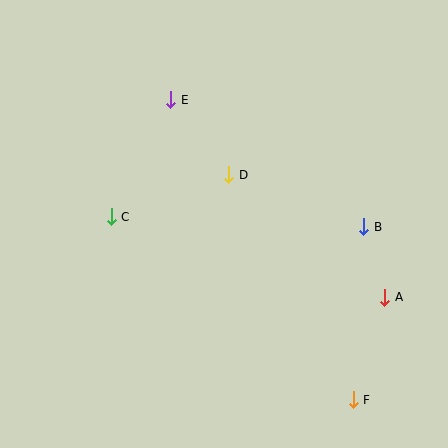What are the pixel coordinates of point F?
Point F is at (353, 400).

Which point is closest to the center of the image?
Point D at (229, 175) is closest to the center.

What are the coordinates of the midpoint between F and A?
The midpoint between F and A is at (369, 349).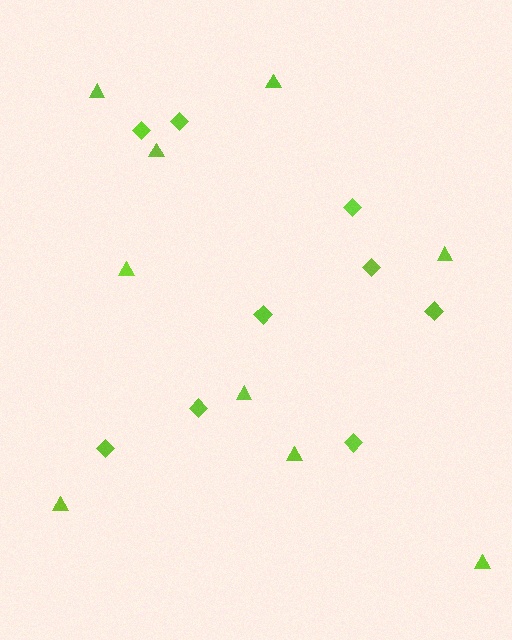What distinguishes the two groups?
There are 2 groups: one group of triangles (9) and one group of diamonds (9).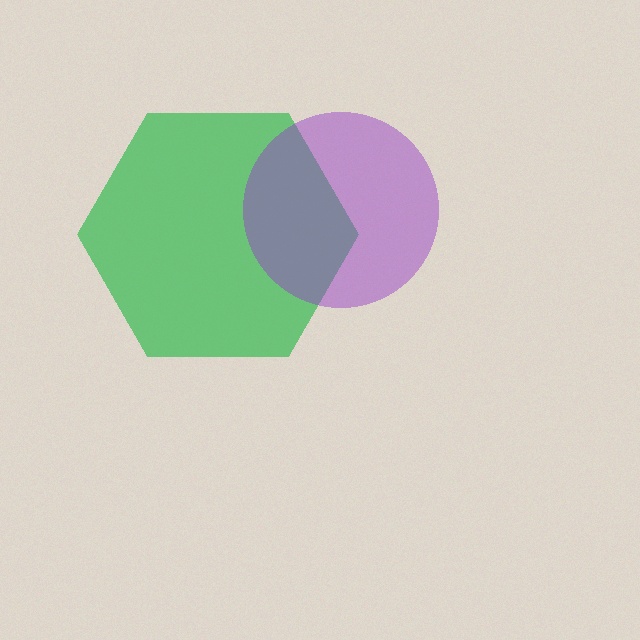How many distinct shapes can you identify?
There are 2 distinct shapes: a green hexagon, a purple circle.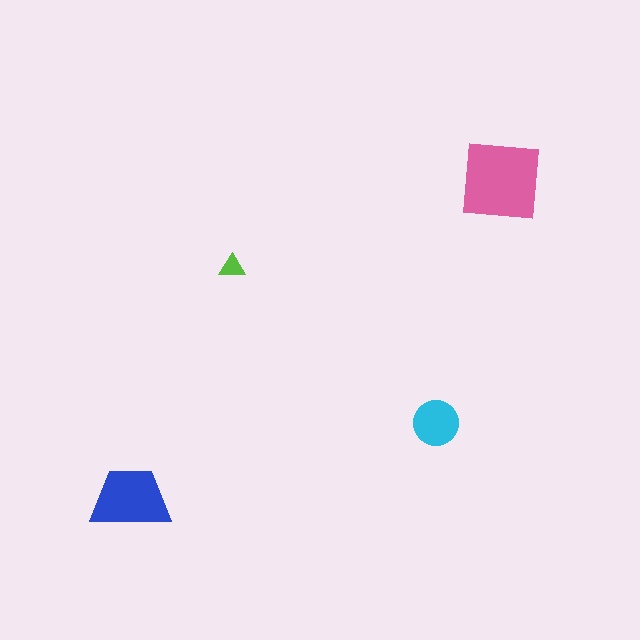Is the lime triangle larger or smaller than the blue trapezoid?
Smaller.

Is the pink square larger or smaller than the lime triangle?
Larger.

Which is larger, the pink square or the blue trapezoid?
The pink square.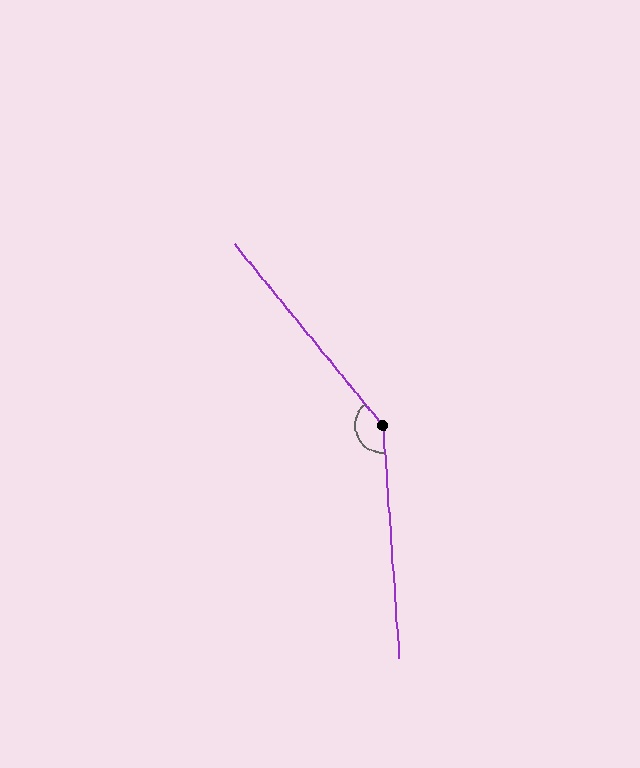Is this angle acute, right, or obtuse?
It is obtuse.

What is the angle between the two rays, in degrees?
Approximately 145 degrees.